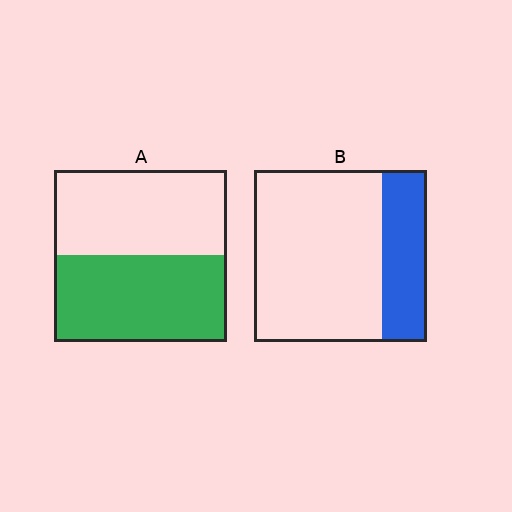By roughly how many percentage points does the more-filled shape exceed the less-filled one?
By roughly 25 percentage points (A over B).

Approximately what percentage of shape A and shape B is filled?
A is approximately 50% and B is approximately 25%.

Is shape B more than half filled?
No.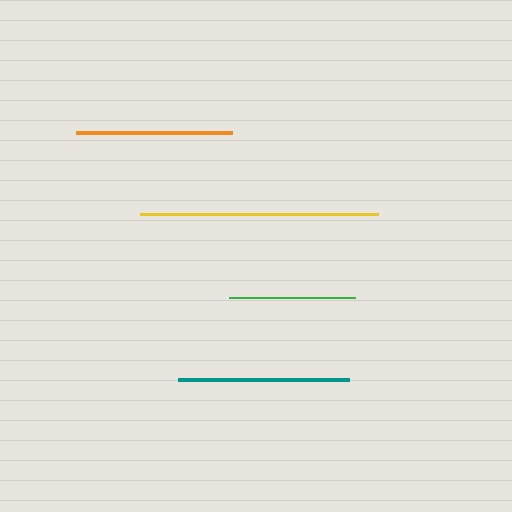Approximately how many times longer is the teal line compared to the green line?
The teal line is approximately 1.3 times the length of the green line.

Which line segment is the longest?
The yellow line is the longest at approximately 238 pixels.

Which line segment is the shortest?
The green line is the shortest at approximately 127 pixels.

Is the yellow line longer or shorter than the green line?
The yellow line is longer than the green line.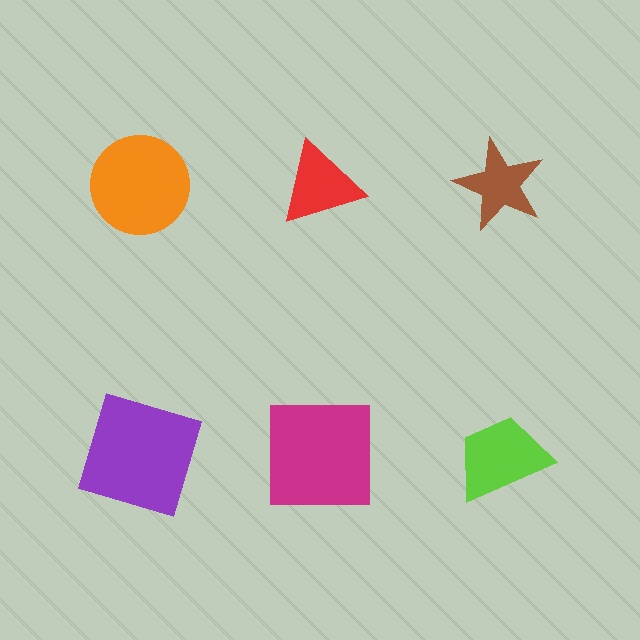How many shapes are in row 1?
3 shapes.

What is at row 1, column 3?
A brown star.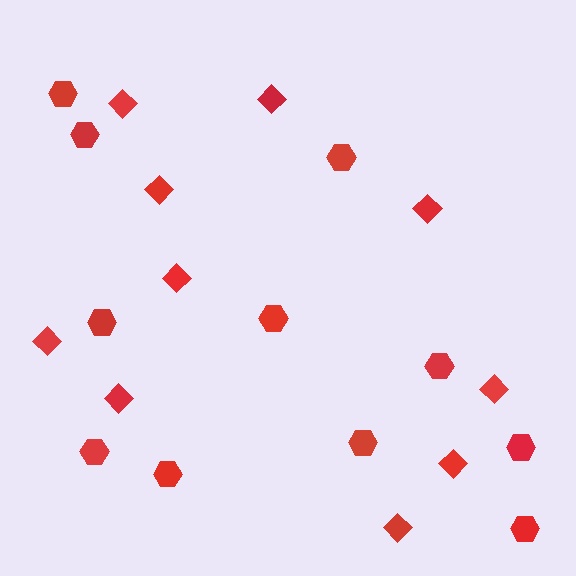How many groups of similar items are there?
There are 2 groups: one group of hexagons (11) and one group of diamonds (10).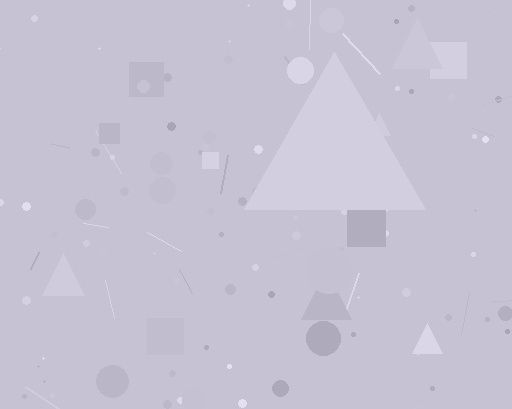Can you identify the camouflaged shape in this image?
The camouflaged shape is a triangle.